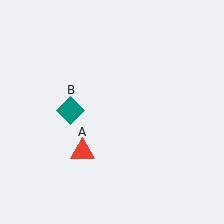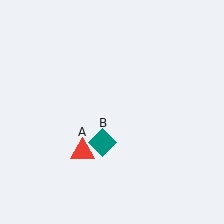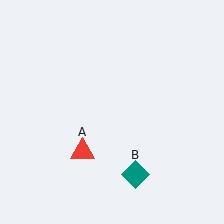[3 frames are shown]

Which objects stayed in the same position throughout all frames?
Red triangle (object A) remained stationary.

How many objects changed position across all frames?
1 object changed position: teal diamond (object B).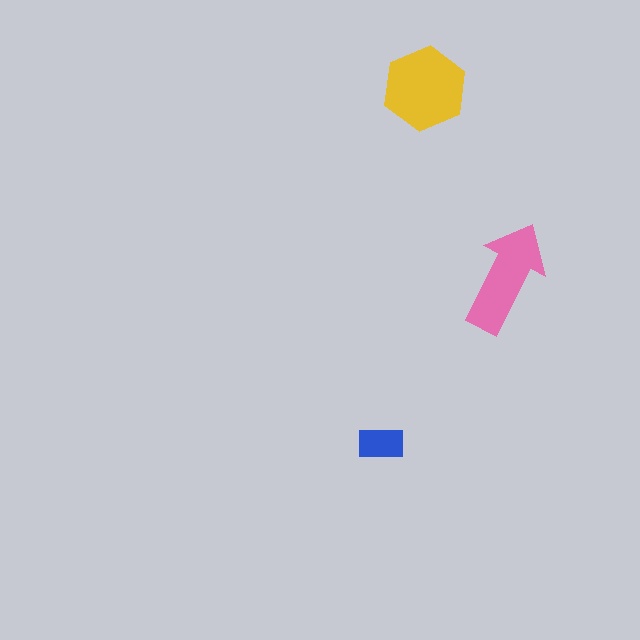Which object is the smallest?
The blue rectangle.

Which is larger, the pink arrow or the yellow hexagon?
The yellow hexagon.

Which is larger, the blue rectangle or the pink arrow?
The pink arrow.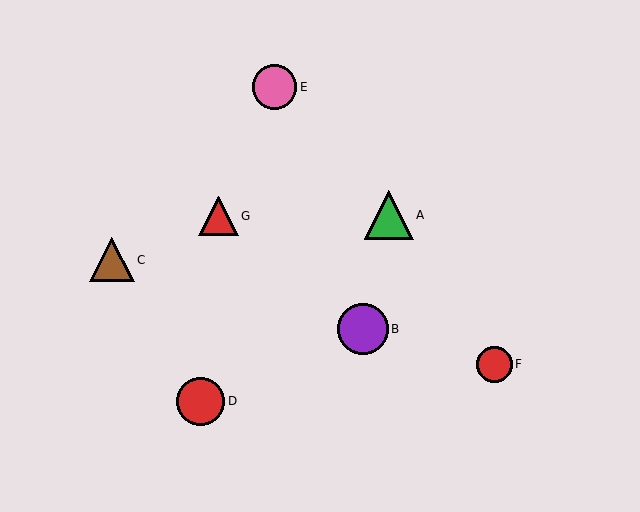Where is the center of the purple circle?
The center of the purple circle is at (363, 329).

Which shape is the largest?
The purple circle (labeled B) is the largest.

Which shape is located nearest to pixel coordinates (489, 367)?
The red circle (labeled F) at (494, 364) is nearest to that location.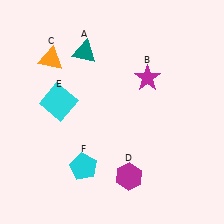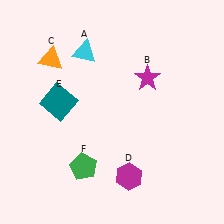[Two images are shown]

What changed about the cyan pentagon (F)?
In Image 1, F is cyan. In Image 2, it changed to green.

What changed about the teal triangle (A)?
In Image 1, A is teal. In Image 2, it changed to cyan.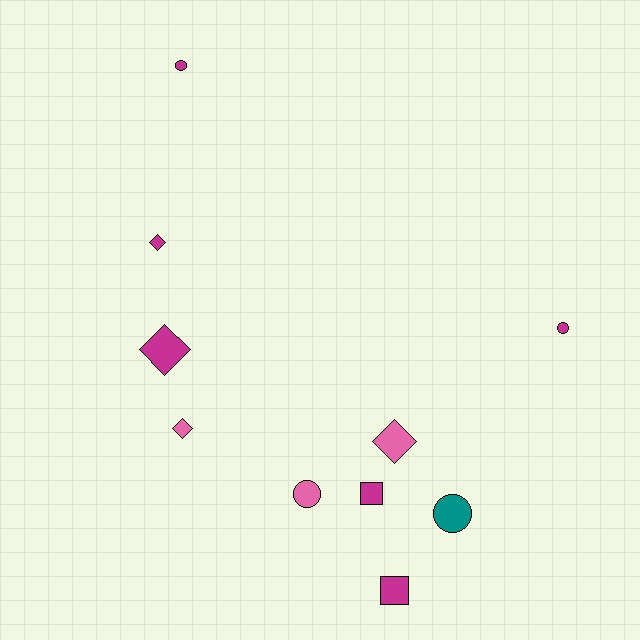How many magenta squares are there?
There are 2 magenta squares.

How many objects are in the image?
There are 10 objects.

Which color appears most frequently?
Magenta, with 6 objects.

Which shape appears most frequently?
Circle, with 4 objects.